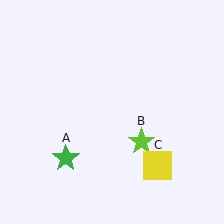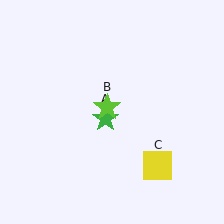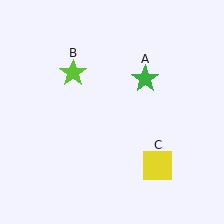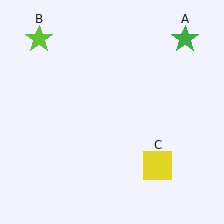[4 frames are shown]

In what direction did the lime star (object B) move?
The lime star (object B) moved up and to the left.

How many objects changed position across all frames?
2 objects changed position: green star (object A), lime star (object B).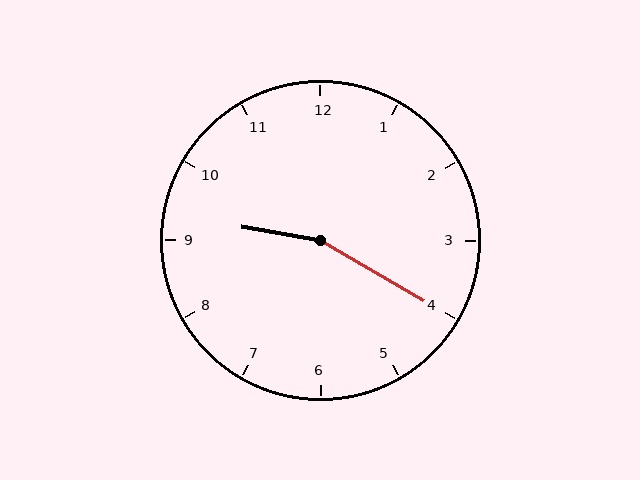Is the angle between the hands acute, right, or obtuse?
It is obtuse.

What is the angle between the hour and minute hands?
Approximately 160 degrees.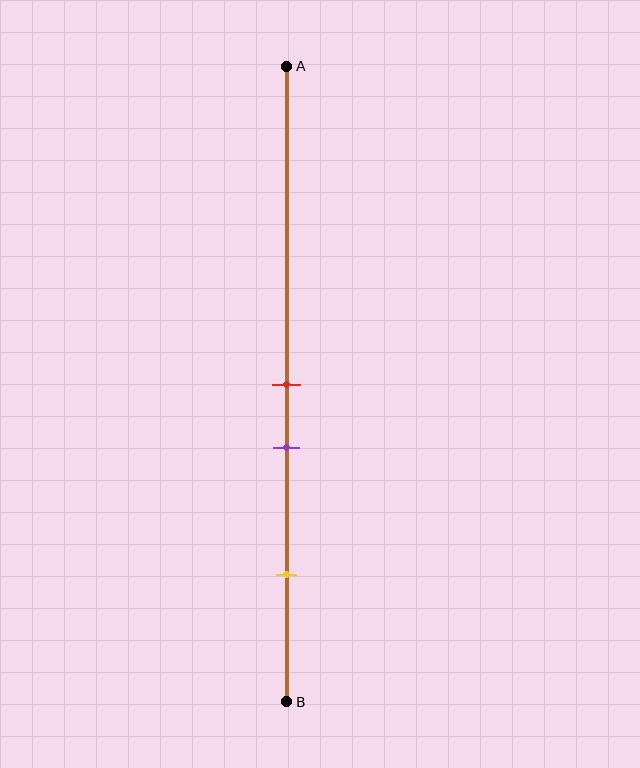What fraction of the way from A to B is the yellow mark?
The yellow mark is approximately 80% (0.8) of the way from A to B.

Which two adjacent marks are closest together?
The red and purple marks are the closest adjacent pair.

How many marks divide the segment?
There are 3 marks dividing the segment.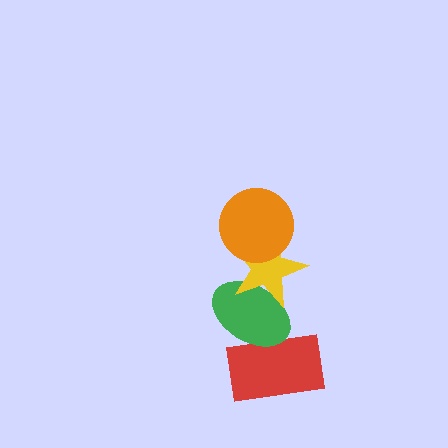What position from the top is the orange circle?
The orange circle is 1st from the top.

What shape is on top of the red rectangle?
The green ellipse is on top of the red rectangle.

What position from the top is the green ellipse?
The green ellipse is 3rd from the top.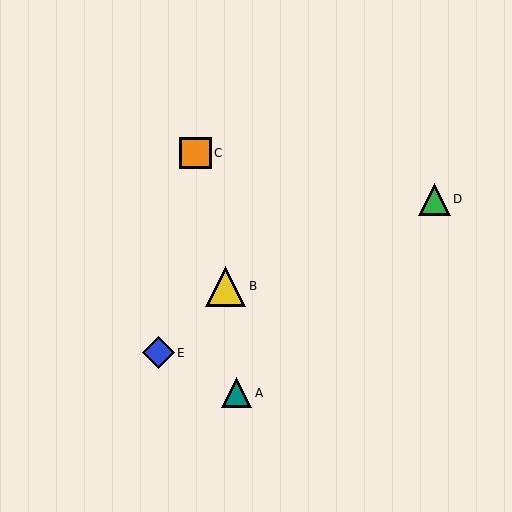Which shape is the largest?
The yellow triangle (labeled B) is the largest.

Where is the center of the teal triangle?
The center of the teal triangle is at (236, 393).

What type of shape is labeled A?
Shape A is a teal triangle.